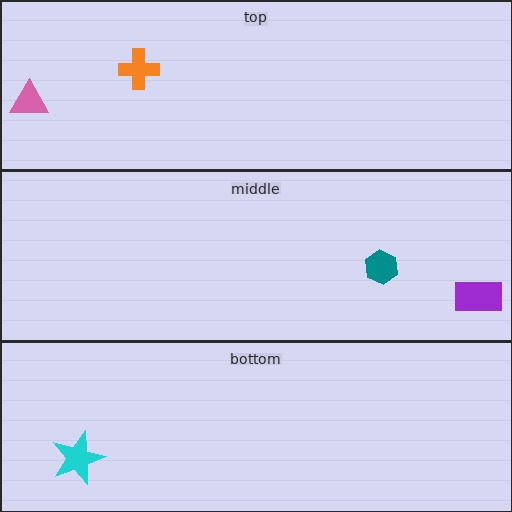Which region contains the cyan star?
The bottom region.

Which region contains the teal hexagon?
The middle region.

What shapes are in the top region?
The pink triangle, the orange cross.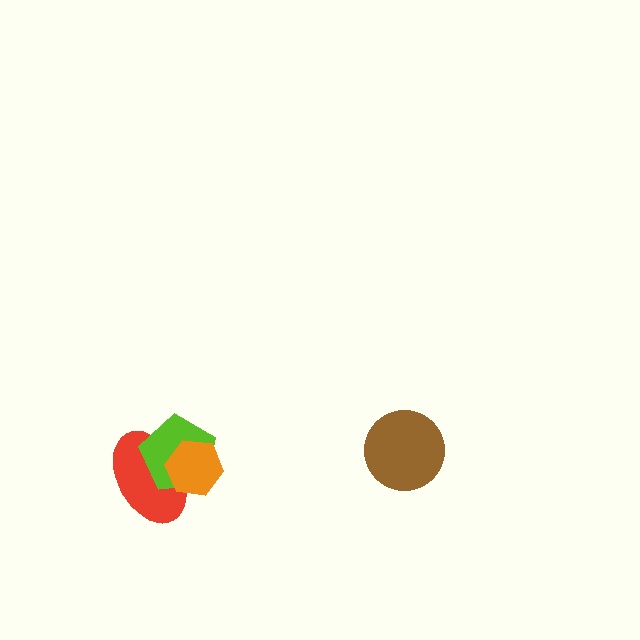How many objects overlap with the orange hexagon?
2 objects overlap with the orange hexagon.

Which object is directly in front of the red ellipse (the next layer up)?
The lime pentagon is directly in front of the red ellipse.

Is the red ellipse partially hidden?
Yes, it is partially covered by another shape.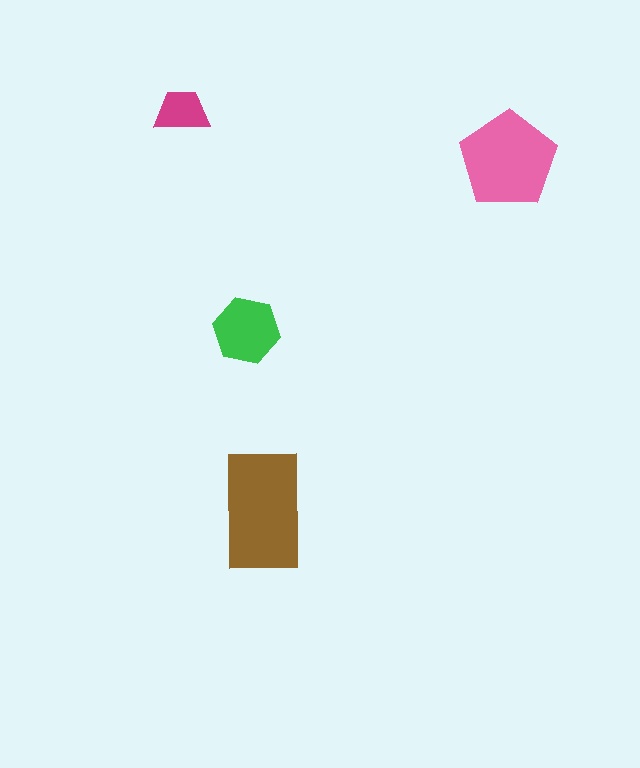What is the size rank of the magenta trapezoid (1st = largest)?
4th.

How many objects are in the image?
There are 4 objects in the image.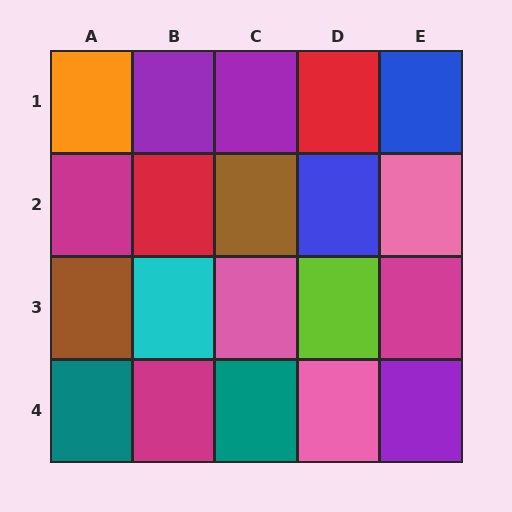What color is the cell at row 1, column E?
Blue.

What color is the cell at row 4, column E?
Purple.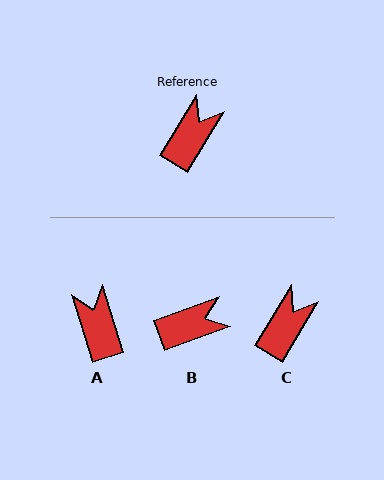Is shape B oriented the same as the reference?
No, it is off by about 39 degrees.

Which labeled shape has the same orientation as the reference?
C.